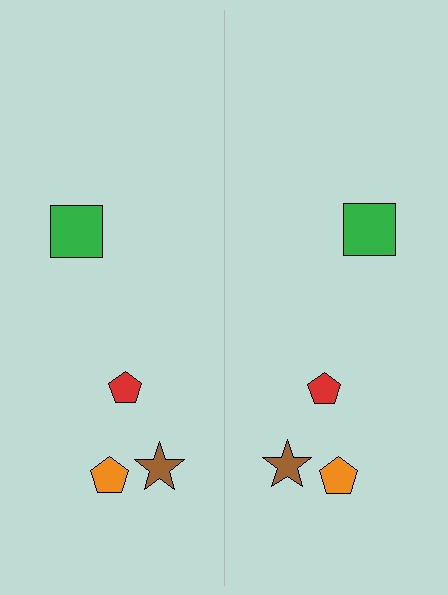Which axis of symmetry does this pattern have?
The pattern has a vertical axis of symmetry running through the center of the image.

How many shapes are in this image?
There are 8 shapes in this image.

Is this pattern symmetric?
Yes, this pattern has bilateral (reflection) symmetry.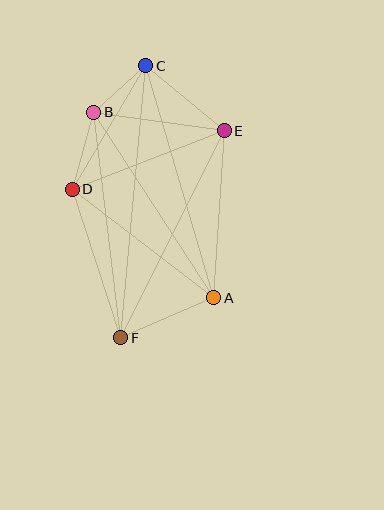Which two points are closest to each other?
Points B and C are closest to each other.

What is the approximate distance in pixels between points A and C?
The distance between A and C is approximately 242 pixels.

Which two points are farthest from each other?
Points C and F are farthest from each other.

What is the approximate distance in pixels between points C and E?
The distance between C and E is approximately 102 pixels.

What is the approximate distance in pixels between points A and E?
The distance between A and E is approximately 167 pixels.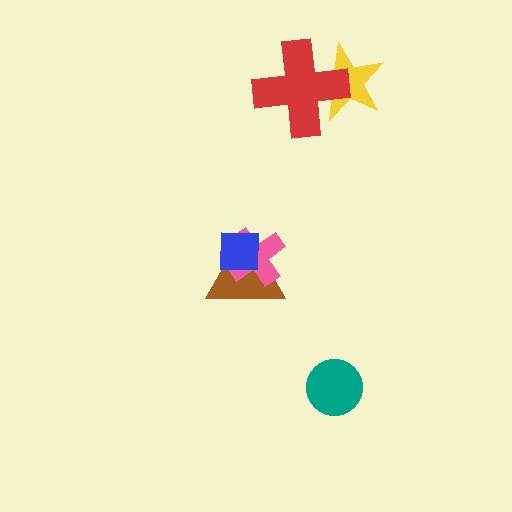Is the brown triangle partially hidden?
Yes, it is partially covered by another shape.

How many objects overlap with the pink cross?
2 objects overlap with the pink cross.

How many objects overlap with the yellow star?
1 object overlaps with the yellow star.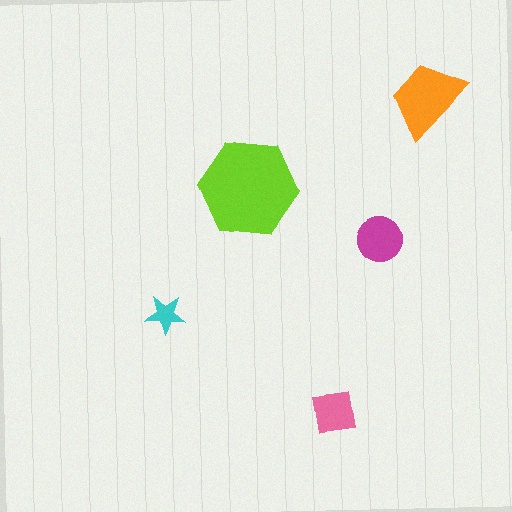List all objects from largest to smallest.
The lime hexagon, the orange trapezoid, the magenta circle, the pink square, the cyan star.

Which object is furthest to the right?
The orange trapezoid is rightmost.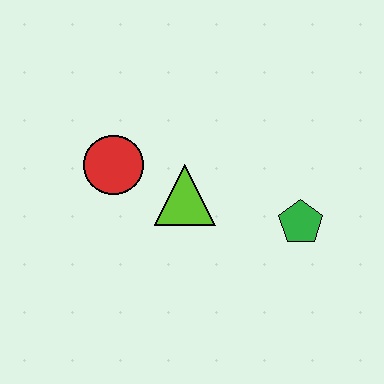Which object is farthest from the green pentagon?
The red circle is farthest from the green pentagon.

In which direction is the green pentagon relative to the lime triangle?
The green pentagon is to the right of the lime triangle.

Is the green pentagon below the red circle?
Yes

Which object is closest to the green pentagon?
The lime triangle is closest to the green pentagon.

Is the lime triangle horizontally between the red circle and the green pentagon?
Yes